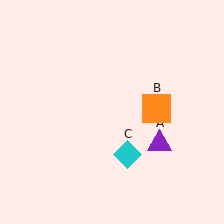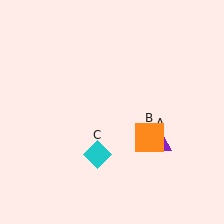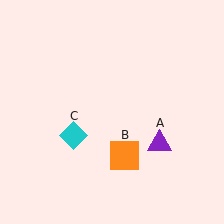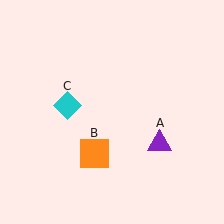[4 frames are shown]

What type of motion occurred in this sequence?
The orange square (object B), cyan diamond (object C) rotated clockwise around the center of the scene.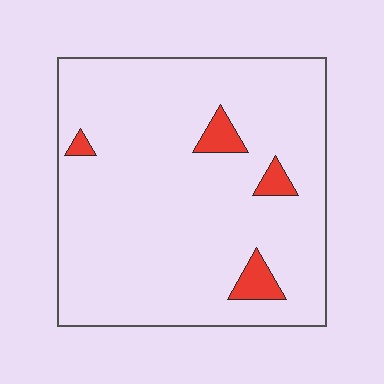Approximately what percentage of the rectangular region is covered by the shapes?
Approximately 5%.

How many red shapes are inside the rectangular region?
4.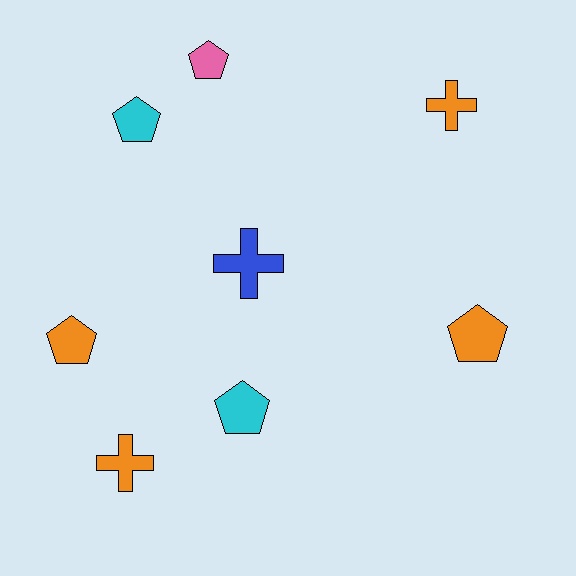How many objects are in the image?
There are 8 objects.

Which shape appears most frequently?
Pentagon, with 5 objects.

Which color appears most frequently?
Orange, with 4 objects.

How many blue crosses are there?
There is 1 blue cross.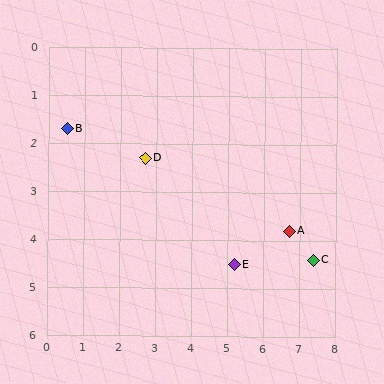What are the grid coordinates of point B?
Point B is at approximately (0.5, 1.7).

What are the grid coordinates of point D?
Point D is at approximately (2.7, 2.3).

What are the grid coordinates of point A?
Point A is at approximately (6.7, 3.8).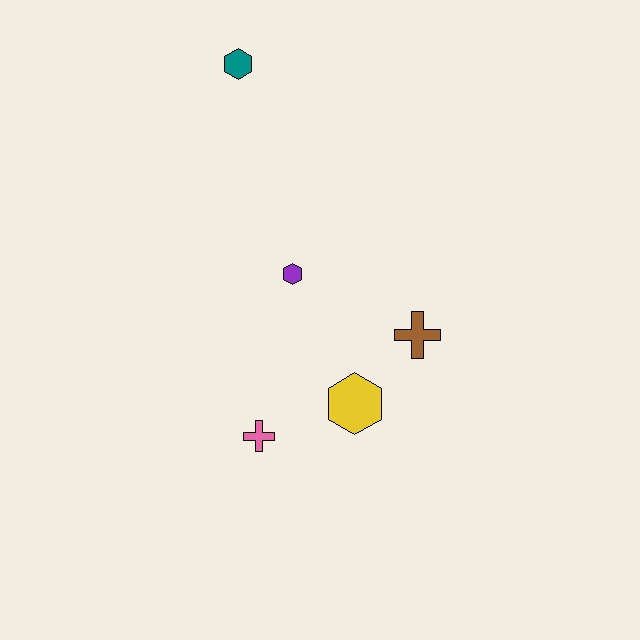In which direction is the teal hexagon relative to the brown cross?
The teal hexagon is above the brown cross.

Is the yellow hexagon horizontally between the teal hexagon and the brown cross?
Yes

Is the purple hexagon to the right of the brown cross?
No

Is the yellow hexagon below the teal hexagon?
Yes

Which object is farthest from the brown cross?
The teal hexagon is farthest from the brown cross.